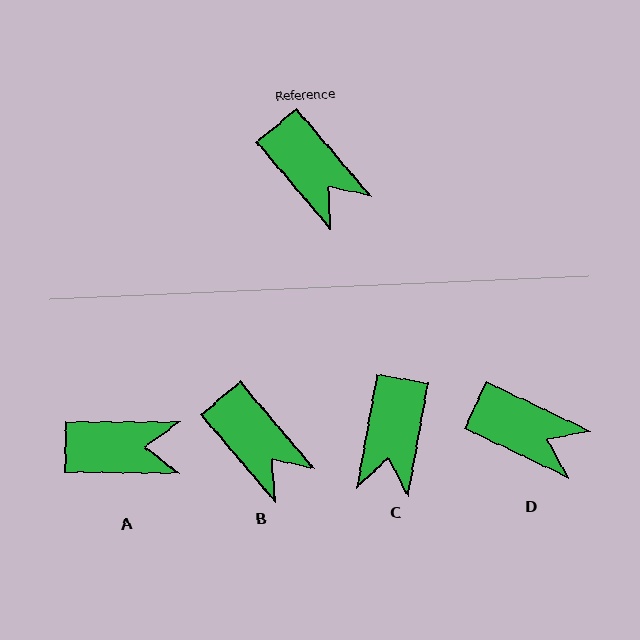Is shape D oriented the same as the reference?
No, it is off by about 24 degrees.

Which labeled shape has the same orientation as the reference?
B.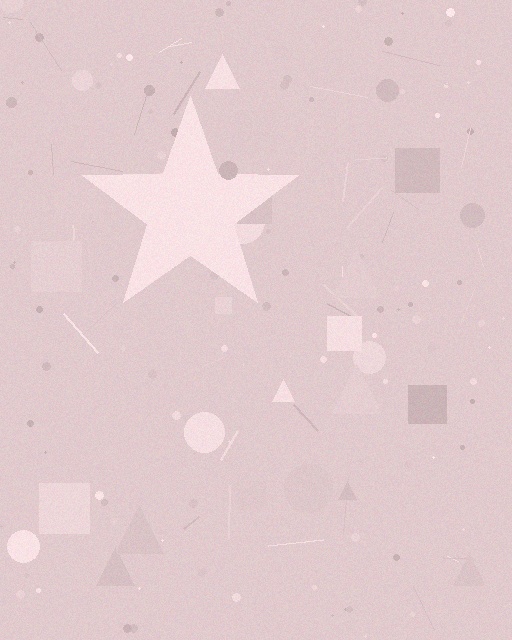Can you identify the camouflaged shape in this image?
The camouflaged shape is a star.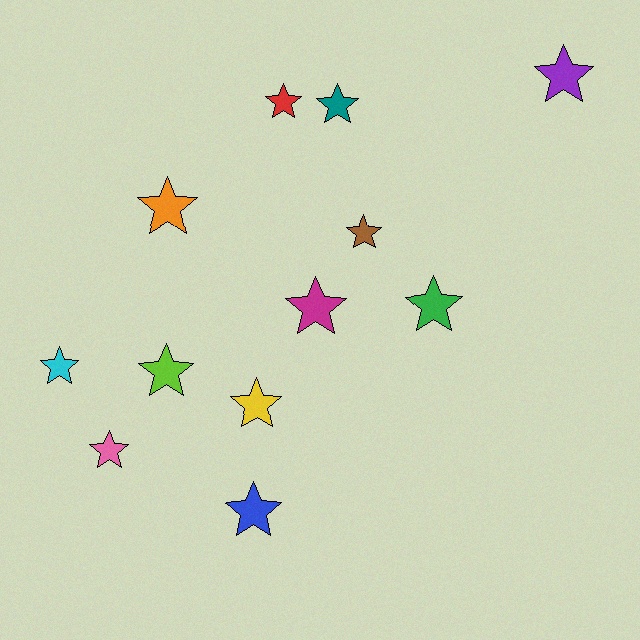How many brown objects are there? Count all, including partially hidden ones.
There is 1 brown object.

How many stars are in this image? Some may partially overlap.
There are 12 stars.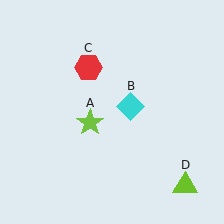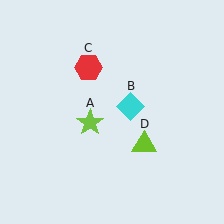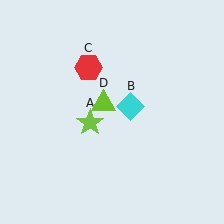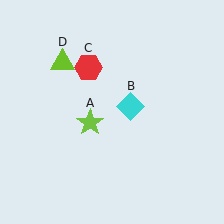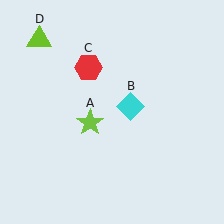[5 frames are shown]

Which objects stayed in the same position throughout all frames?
Lime star (object A) and cyan diamond (object B) and red hexagon (object C) remained stationary.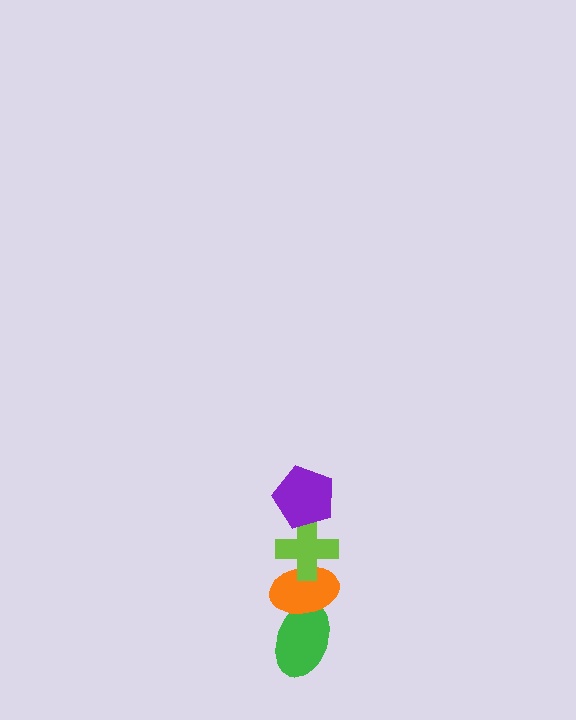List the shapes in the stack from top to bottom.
From top to bottom: the purple pentagon, the lime cross, the orange ellipse, the green ellipse.